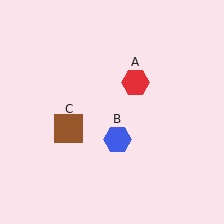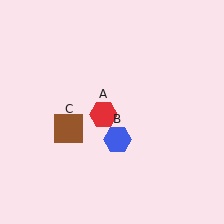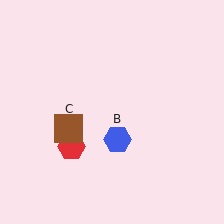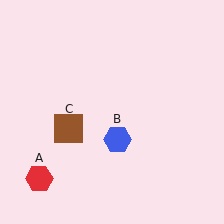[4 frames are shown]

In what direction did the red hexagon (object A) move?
The red hexagon (object A) moved down and to the left.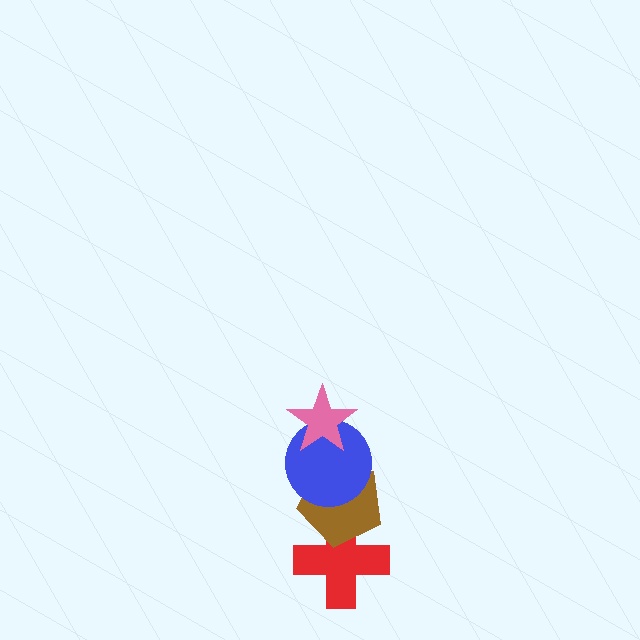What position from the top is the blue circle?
The blue circle is 2nd from the top.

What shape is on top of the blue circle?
The pink star is on top of the blue circle.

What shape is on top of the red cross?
The brown pentagon is on top of the red cross.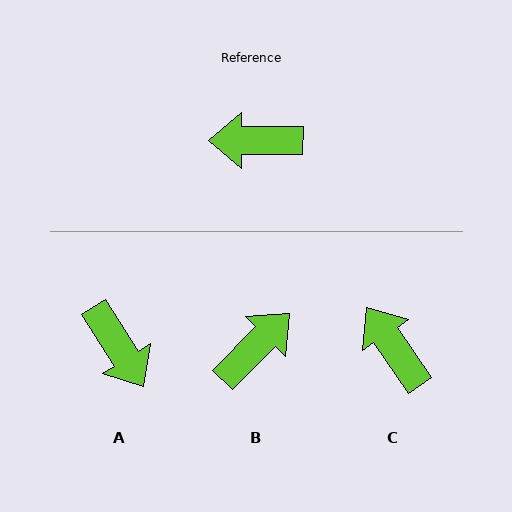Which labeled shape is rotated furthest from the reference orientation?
B, about 135 degrees away.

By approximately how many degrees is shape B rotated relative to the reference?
Approximately 135 degrees clockwise.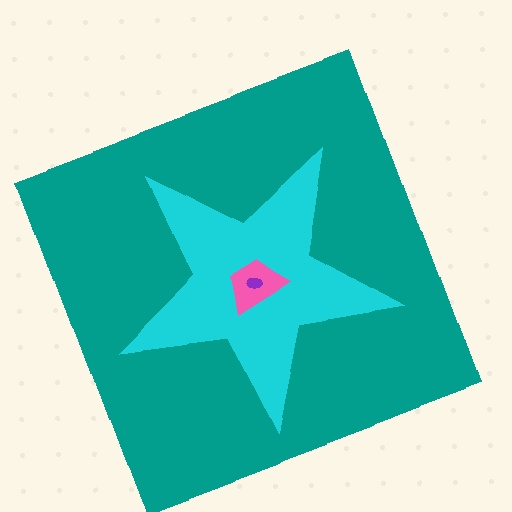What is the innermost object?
The purple ellipse.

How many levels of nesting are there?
4.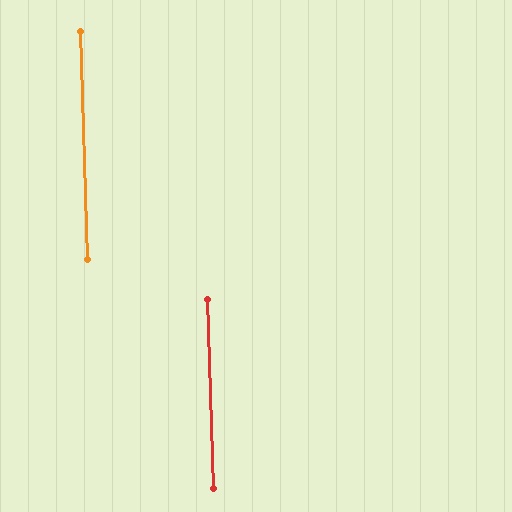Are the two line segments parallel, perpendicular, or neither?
Parallel — their directions differ by only 0.0°.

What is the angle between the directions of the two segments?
Approximately 0 degrees.